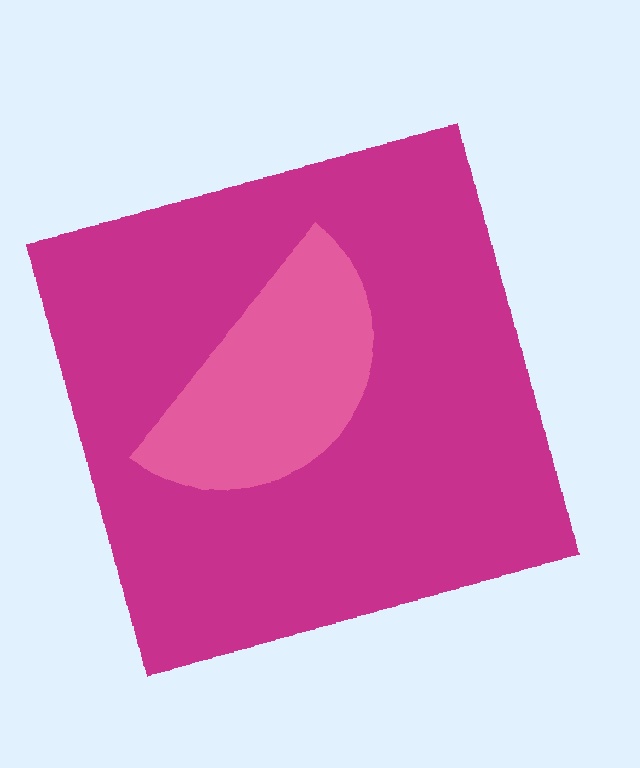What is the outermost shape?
The magenta square.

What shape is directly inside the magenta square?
The pink semicircle.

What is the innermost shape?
The pink semicircle.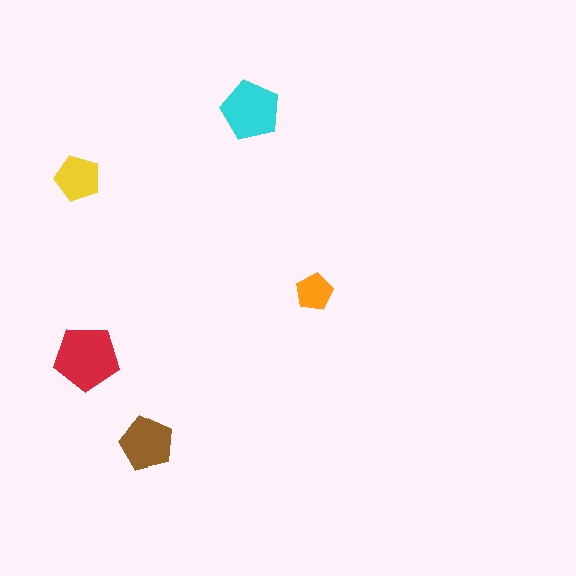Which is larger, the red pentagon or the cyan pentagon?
The red one.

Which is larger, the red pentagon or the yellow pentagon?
The red one.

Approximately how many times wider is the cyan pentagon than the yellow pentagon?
About 1.5 times wider.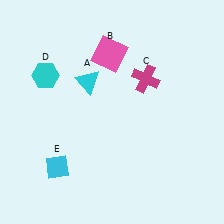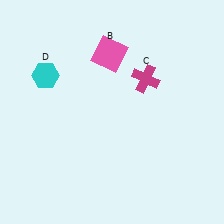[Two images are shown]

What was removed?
The cyan triangle (A), the cyan diamond (E) were removed in Image 2.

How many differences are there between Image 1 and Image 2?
There are 2 differences between the two images.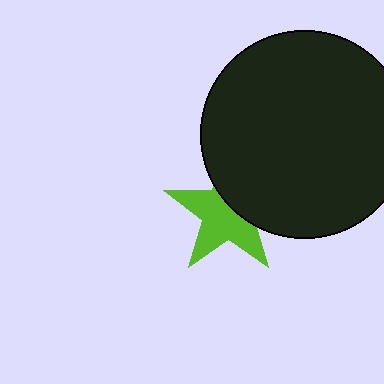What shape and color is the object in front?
The object in front is a black circle.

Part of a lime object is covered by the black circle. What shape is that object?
It is a star.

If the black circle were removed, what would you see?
You would see the complete lime star.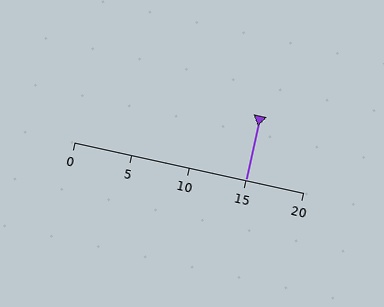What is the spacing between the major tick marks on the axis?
The major ticks are spaced 5 apart.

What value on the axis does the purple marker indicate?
The marker indicates approximately 15.